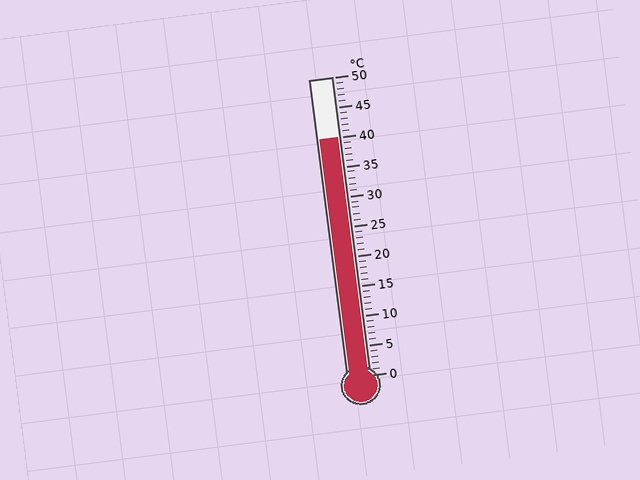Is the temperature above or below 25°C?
The temperature is above 25°C.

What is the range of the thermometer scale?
The thermometer scale ranges from 0°C to 50°C.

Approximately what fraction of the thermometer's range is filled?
The thermometer is filled to approximately 80% of its range.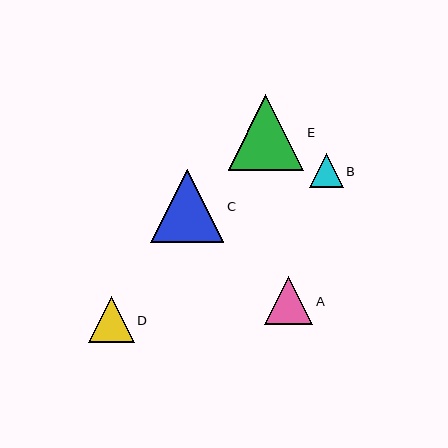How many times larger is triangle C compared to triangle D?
Triangle C is approximately 1.6 times the size of triangle D.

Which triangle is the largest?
Triangle E is the largest with a size of approximately 76 pixels.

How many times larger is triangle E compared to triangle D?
Triangle E is approximately 1.6 times the size of triangle D.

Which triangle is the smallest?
Triangle B is the smallest with a size of approximately 34 pixels.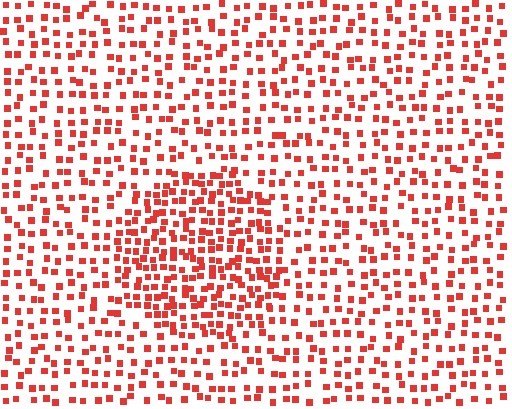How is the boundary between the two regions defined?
The boundary is defined by a change in element density (approximately 1.8x ratio). All elements are the same color, size, and shape.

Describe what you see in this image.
The image contains small red elements arranged at two different densities. A circle-shaped region is visible where the elements are more densely packed than the surrounding area.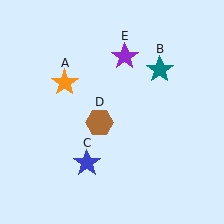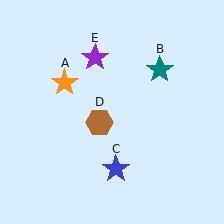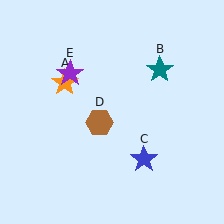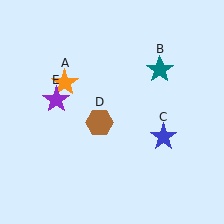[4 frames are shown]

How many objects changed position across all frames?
2 objects changed position: blue star (object C), purple star (object E).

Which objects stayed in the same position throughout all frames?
Orange star (object A) and teal star (object B) and brown hexagon (object D) remained stationary.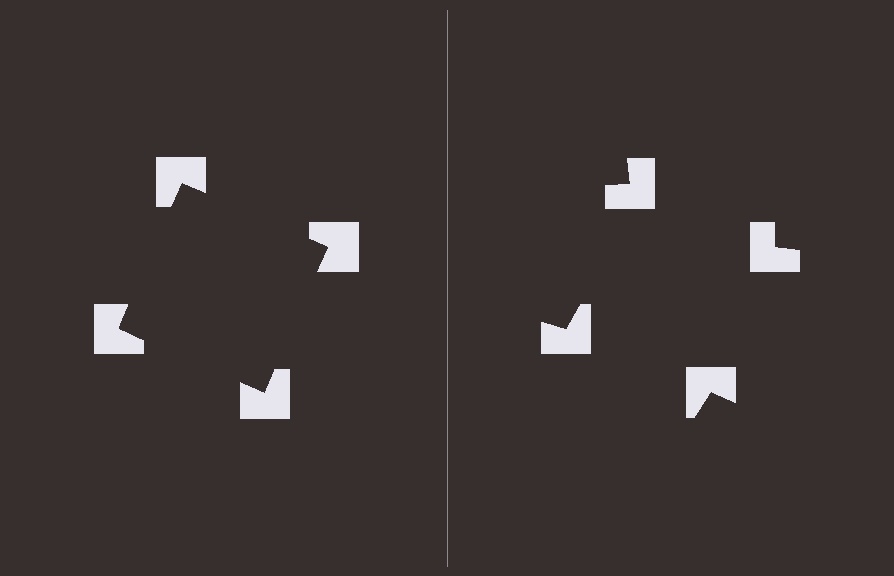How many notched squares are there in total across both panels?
8 — 4 on each side.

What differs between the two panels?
The notched squares are positioned identically on both sides; only the wedge orientations differ. On the left they align to a square; on the right they are misaligned.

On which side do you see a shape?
An illusory square appears on the left side. On the right side the wedge cuts are rotated, so no coherent shape forms.